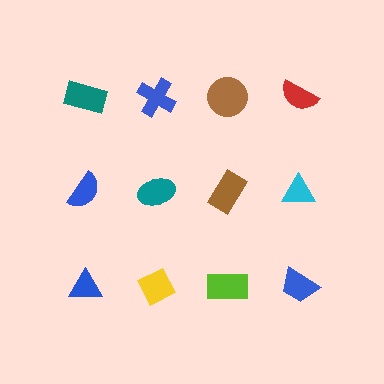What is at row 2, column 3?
A brown rectangle.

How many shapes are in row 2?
4 shapes.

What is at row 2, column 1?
A blue semicircle.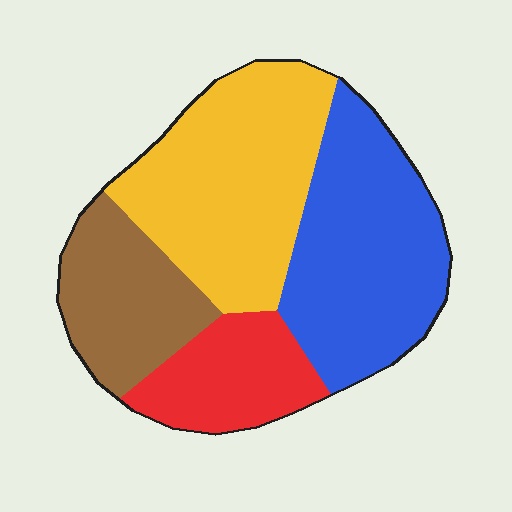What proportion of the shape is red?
Red covers roughly 15% of the shape.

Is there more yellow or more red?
Yellow.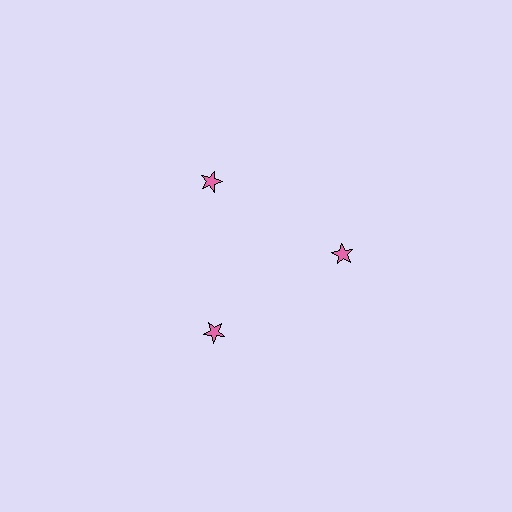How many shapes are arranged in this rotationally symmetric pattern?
There are 3 shapes, arranged in 3 groups of 1.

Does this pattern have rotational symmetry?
Yes, this pattern has 3-fold rotational symmetry. It looks the same after rotating 120 degrees around the center.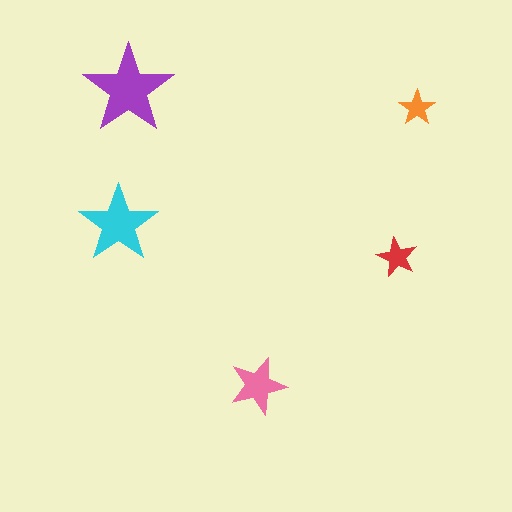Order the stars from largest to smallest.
the purple one, the cyan one, the pink one, the red one, the orange one.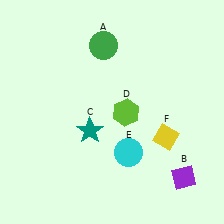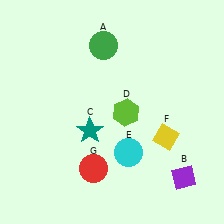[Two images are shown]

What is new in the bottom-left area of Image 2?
A red circle (G) was added in the bottom-left area of Image 2.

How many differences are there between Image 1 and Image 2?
There is 1 difference between the two images.